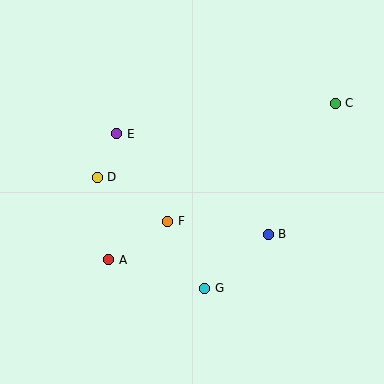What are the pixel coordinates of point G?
Point G is at (205, 289).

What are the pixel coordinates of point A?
Point A is at (109, 260).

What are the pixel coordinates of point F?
Point F is at (168, 221).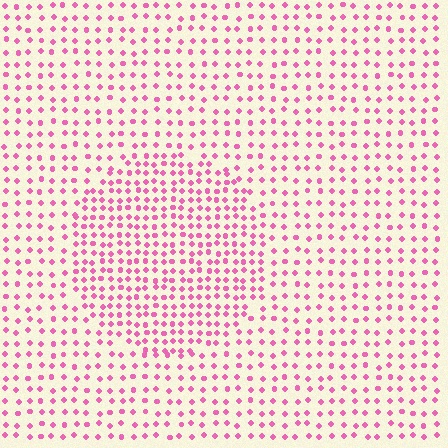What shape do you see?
I see a circle.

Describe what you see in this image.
The image contains small pink elements arranged at two different densities. A circle-shaped region is visible where the elements are more densely packed than the surrounding area.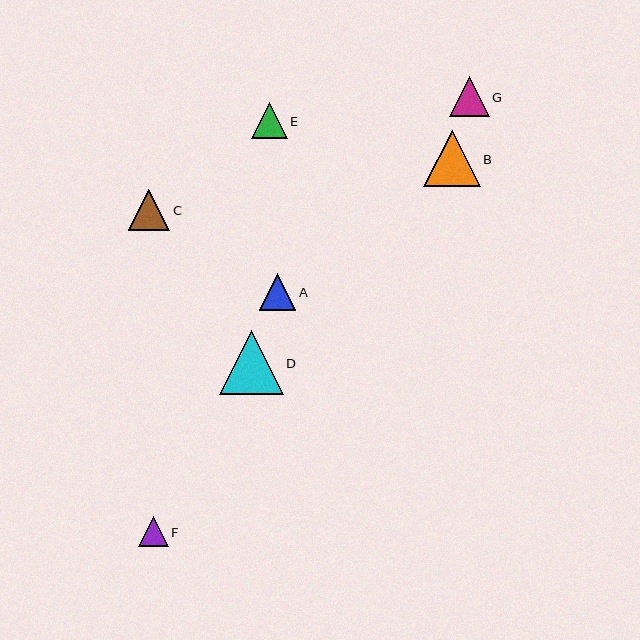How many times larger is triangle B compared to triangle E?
Triangle B is approximately 1.6 times the size of triangle E.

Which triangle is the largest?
Triangle D is the largest with a size of approximately 64 pixels.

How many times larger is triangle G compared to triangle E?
Triangle G is approximately 1.1 times the size of triangle E.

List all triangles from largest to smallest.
From largest to smallest: D, B, C, G, A, E, F.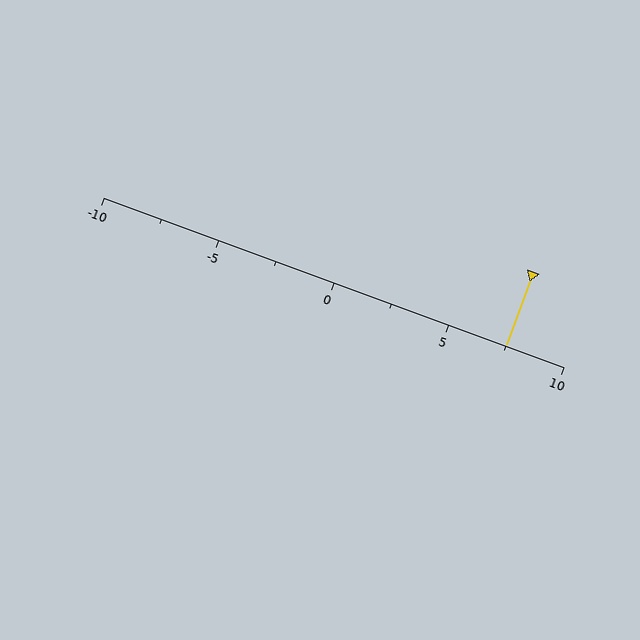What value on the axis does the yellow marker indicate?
The marker indicates approximately 7.5.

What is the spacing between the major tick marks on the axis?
The major ticks are spaced 5 apart.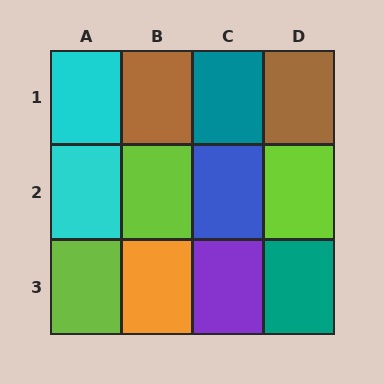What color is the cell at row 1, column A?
Cyan.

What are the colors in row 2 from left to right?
Cyan, lime, blue, lime.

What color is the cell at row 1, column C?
Teal.